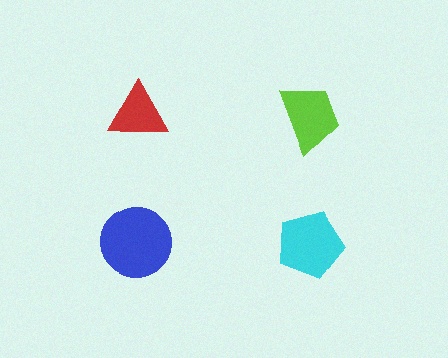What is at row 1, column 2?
A lime trapezoid.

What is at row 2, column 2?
A cyan pentagon.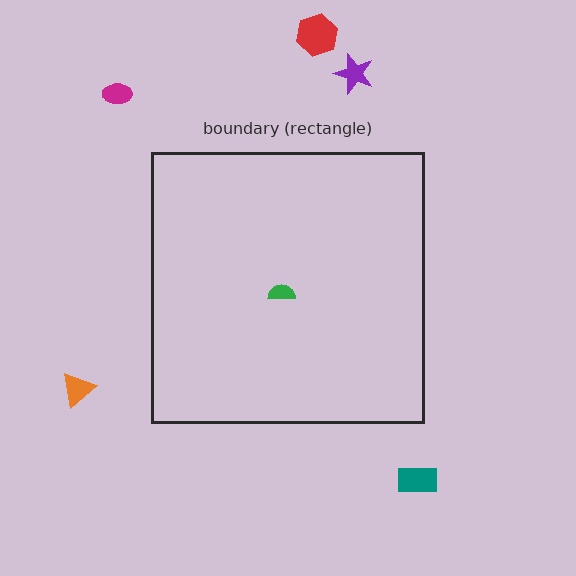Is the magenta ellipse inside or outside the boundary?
Outside.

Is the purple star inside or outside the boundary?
Outside.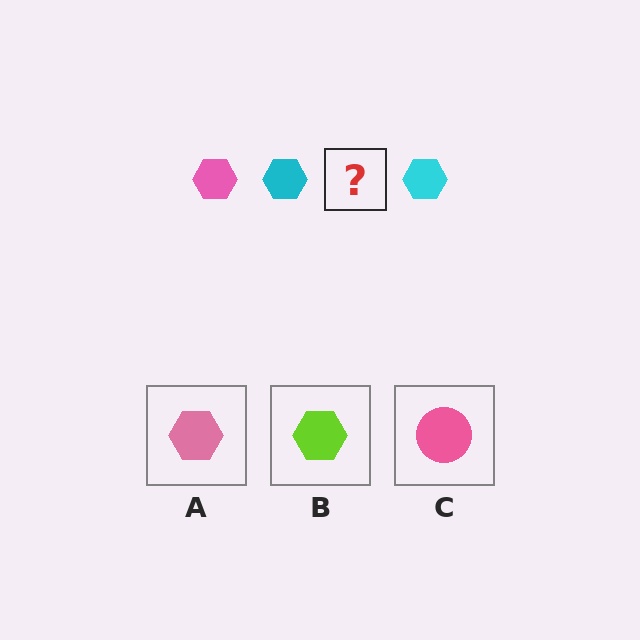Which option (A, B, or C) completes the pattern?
A.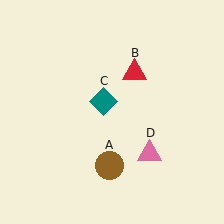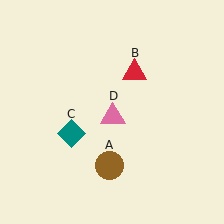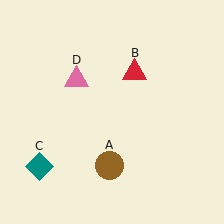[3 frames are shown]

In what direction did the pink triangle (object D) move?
The pink triangle (object D) moved up and to the left.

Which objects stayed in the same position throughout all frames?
Brown circle (object A) and red triangle (object B) remained stationary.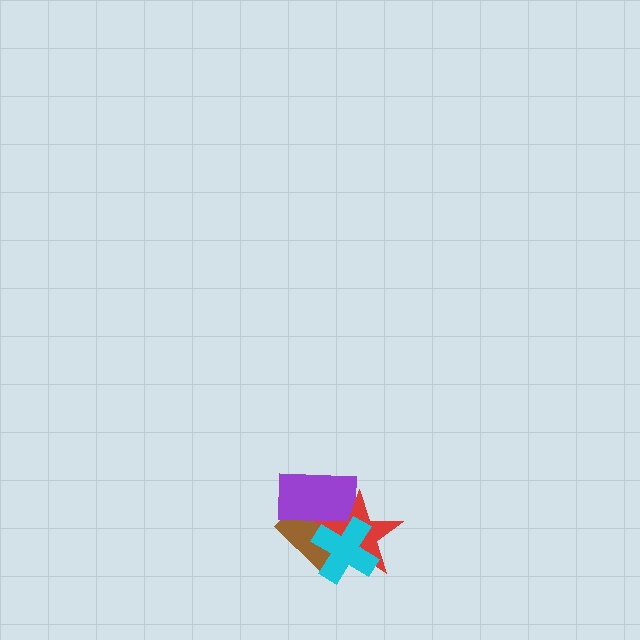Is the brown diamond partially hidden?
Yes, it is partially covered by another shape.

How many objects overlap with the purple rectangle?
3 objects overlap with the purple rectangle.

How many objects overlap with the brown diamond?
3 objects overlap with the brown diamond.